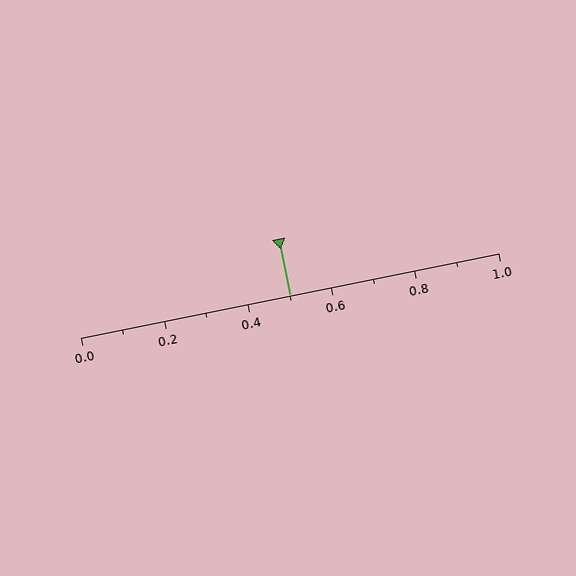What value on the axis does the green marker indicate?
The marker indicates approximately 0.5.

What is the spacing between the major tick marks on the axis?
The major ticks are spaced 0.2 apart.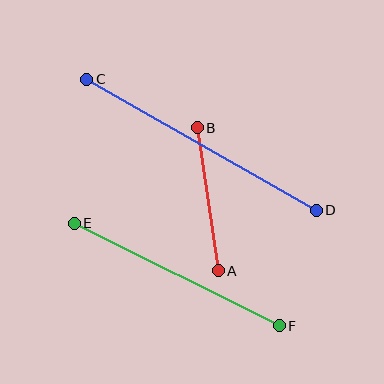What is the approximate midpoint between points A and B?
The midpoint is at approximately (208, 199) pixels.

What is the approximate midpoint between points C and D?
The midpoint is at approximately (202, 145) pixels.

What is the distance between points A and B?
The distance is approximately 145 pixels.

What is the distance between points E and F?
The distance is approximately 229 pixels.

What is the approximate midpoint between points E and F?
The midpoint is at approximately (177, 274) pixels.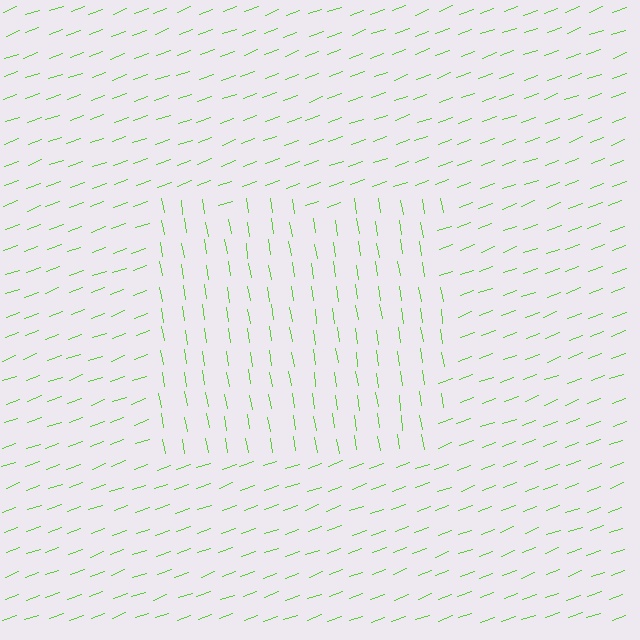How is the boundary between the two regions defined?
The boundary is defined purely by a change in line orientation (approximately 79 degrees difference). All lines are the same color and thickness.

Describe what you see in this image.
The image is filled with small lime line segments. A rectangle region in the image has lines oriented differently from the surrounding lines, creating a visible texture boundary.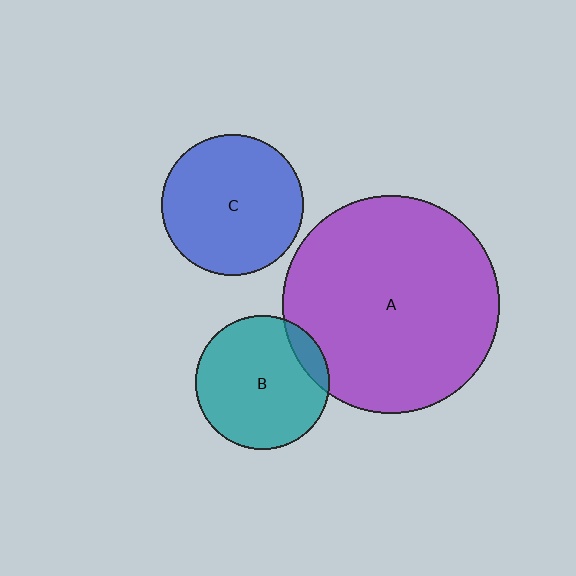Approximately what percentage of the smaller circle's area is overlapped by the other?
Approximately 10%.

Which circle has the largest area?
Circle A (purple).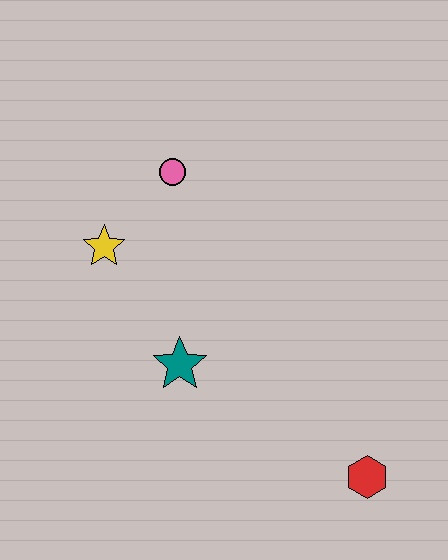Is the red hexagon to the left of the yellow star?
No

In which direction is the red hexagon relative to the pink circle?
The red hexagon is below the pink circle.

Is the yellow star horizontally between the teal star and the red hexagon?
No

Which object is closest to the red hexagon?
The teal star is closest to the red hexagon.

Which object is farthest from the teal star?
The red hexagon is farthest from the teal star.